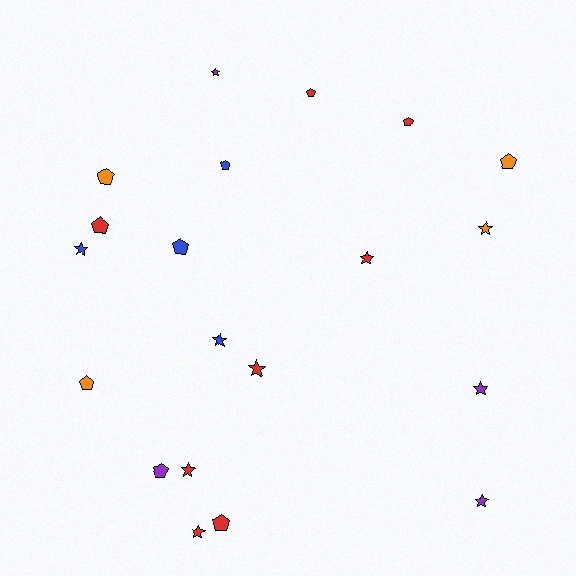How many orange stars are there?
There is 1 orange star.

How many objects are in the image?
There are 20 objects.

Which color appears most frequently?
Red, with 8 objects.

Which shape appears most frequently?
Star, with 10 objects.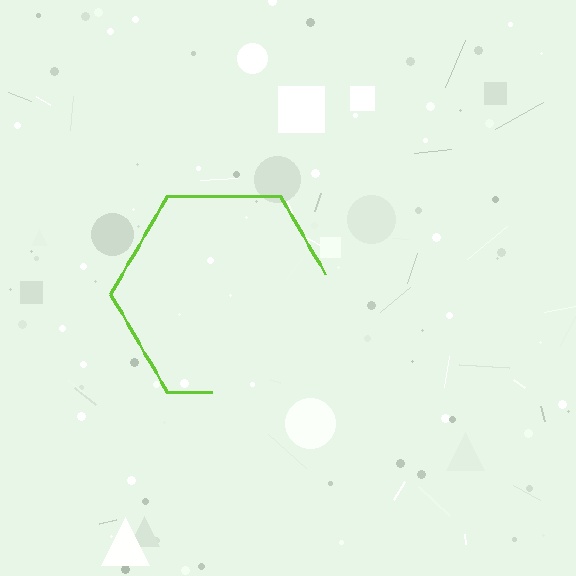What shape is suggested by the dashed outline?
The dashed outline suggests a hexagon.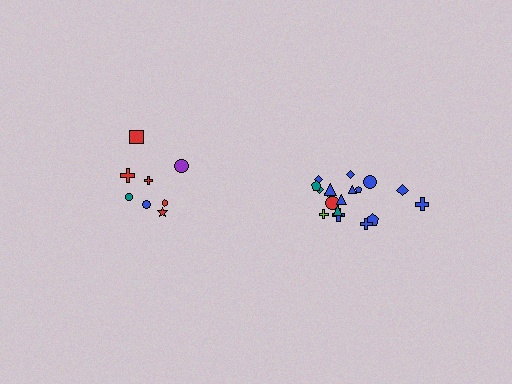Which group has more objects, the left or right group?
The right group.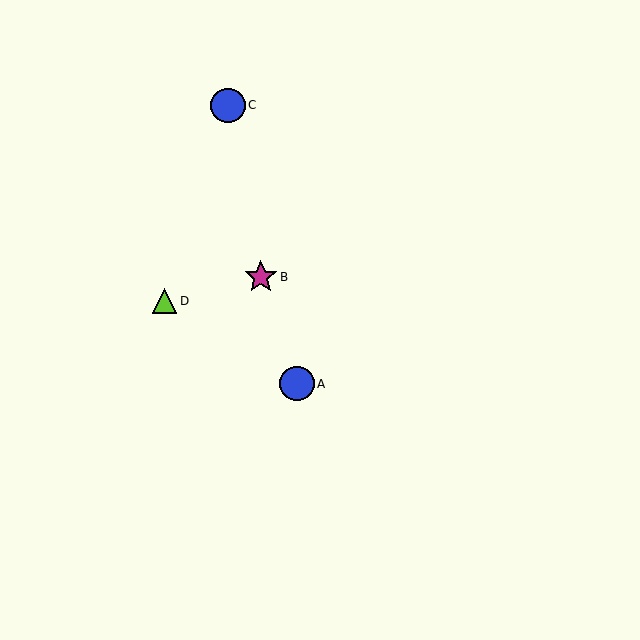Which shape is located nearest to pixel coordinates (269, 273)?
The magenta star (labeled B) at (261, 277) is nearest to that location.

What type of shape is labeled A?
Shape A is a blue circle.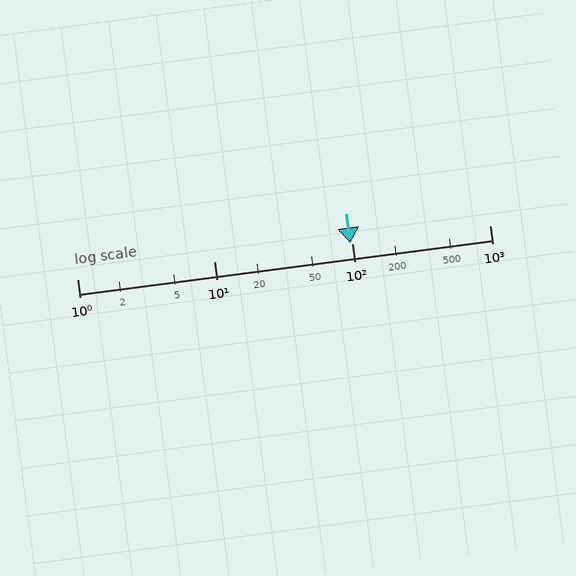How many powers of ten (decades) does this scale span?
The scale spans 3 decades, from 1 to 1000.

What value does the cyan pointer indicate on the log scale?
The pointer indicates approximately 97.